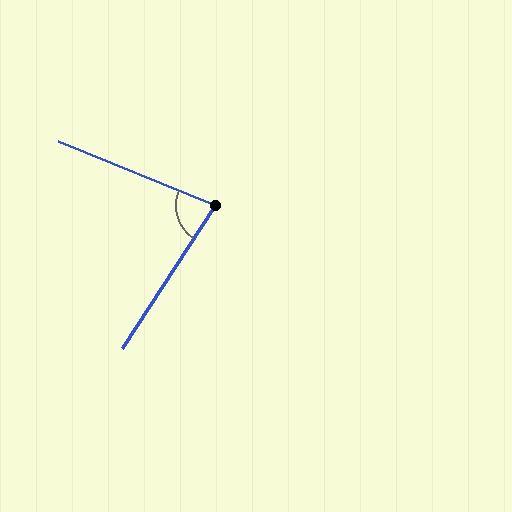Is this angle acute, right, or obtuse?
It is acute.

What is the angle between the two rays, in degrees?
Approximately 79 degrees.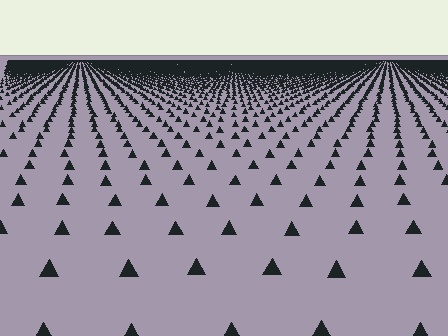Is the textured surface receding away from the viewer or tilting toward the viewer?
The surface is receding away from the viewer. Texture elements get smaller and denser toward the top.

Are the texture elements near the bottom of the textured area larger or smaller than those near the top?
Larger. Near the bottom, elements are closer to the viewer and appear at a bigger on-screen size.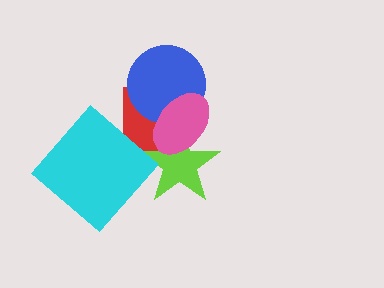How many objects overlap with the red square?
3 objects overlap with the red square.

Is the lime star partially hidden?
Yes, it is partially covered by another shape.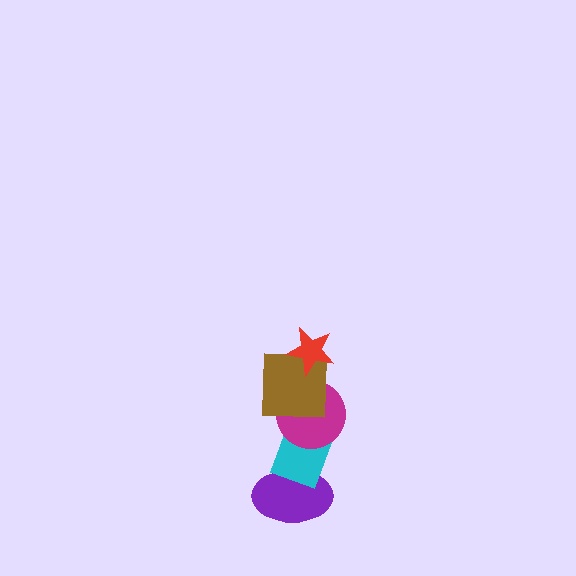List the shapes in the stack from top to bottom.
From top to bottom: the red star, the brown square, the magenta circle, the cyan rectangle, the purple ellipse.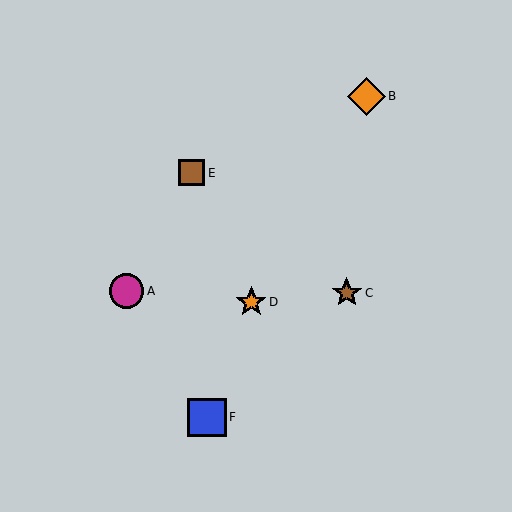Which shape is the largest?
The blue square (labeled F) is the largest.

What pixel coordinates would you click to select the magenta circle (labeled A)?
Click at (127, 291) to select the magenta circle A.